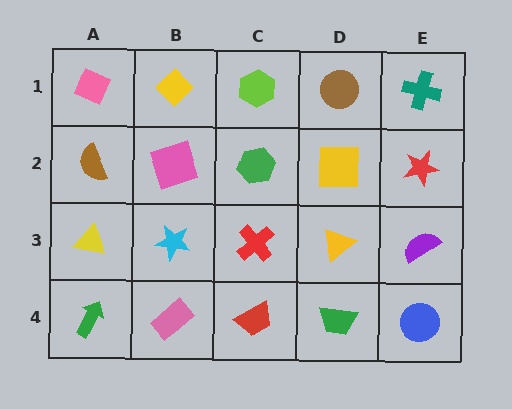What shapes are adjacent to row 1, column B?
A pink square (row 2, column B), a pink diamond (row 1, column A), a lime hexagon (row 1, column C).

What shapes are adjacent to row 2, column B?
A yellow diamond (row 1, column B), a cyan star (row 3, column B), a brown semicircle (row 2, column A), a green hexagon (row 2, column C).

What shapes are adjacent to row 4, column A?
A yellow triangle (row 3, column A), a pink rectangle (row 4, column B).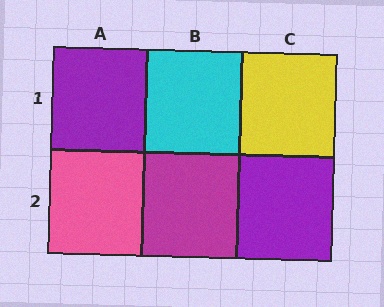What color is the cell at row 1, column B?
Cyan.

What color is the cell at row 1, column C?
Yellow.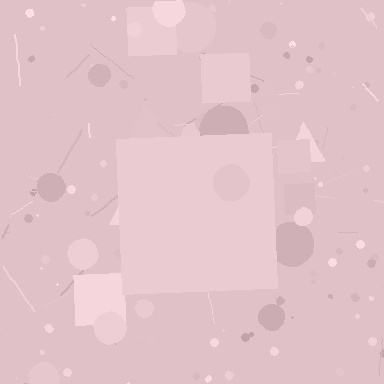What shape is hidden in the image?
A square is hidden in the image.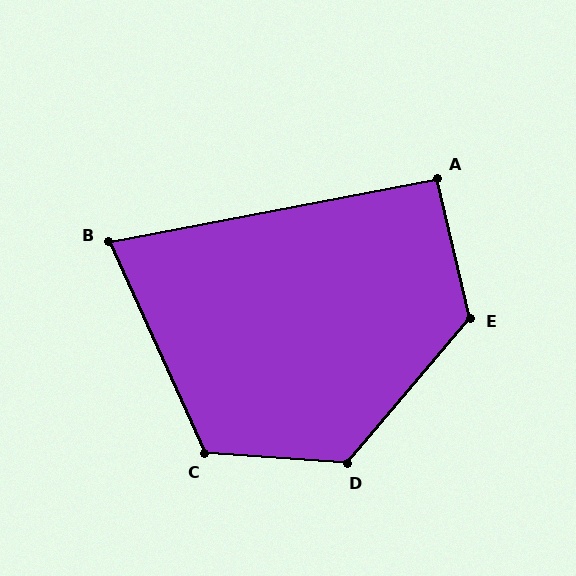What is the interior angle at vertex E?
Approximately 126 degrees (obtuse).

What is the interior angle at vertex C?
Approximately 118 degrees (obtuse).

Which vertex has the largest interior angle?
D, at approximately 126 degrees.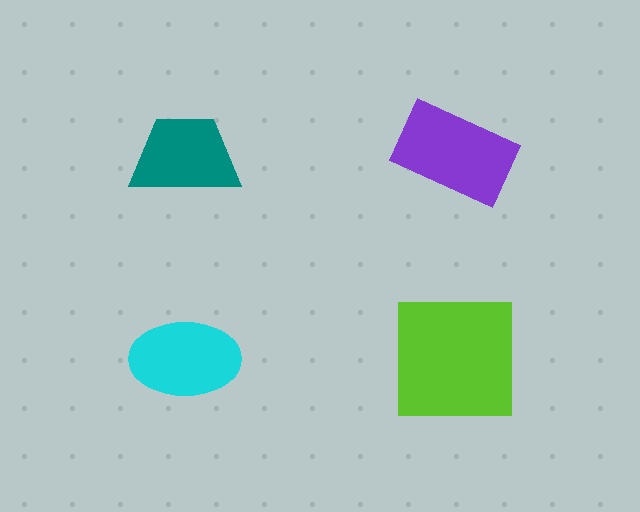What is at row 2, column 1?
A cyan ellipse.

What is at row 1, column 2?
A purple rectangle.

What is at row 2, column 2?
A lime square.